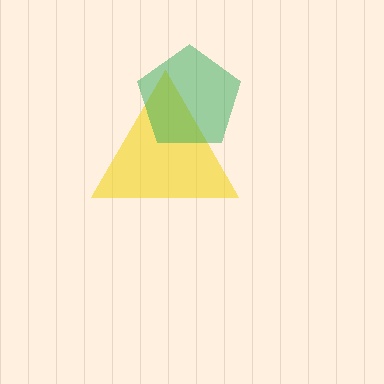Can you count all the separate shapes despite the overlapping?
Yes, there are 2 separate shapes.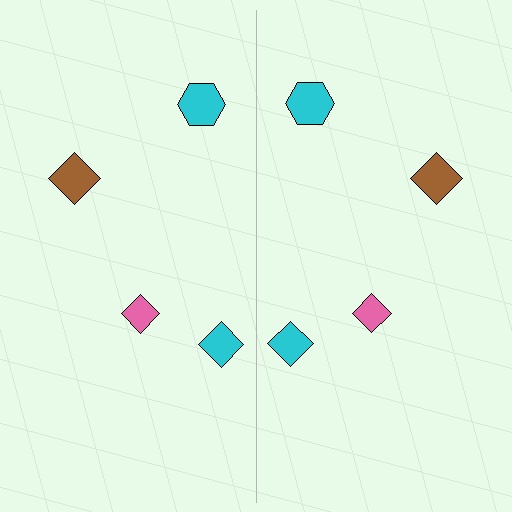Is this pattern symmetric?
Yes, this pattern has bilateral (reflection) symmetry.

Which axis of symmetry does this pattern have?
The pattern has a vertical axis of symmetry running through the center of the image.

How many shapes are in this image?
There are 8 shapes in this image.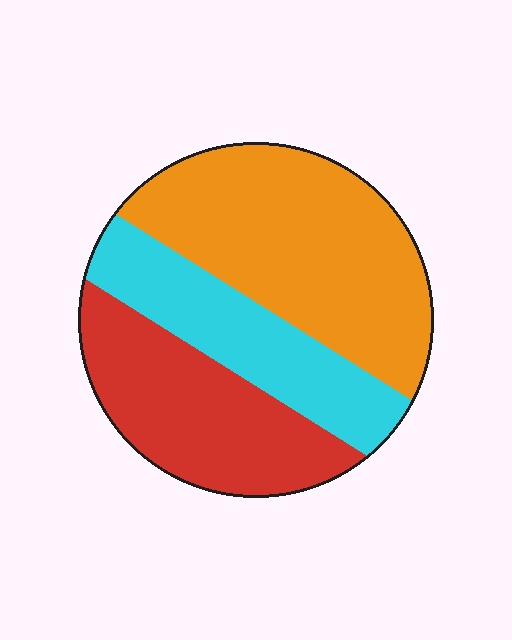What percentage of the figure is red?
Red takes up between a quarter and a half of the figure.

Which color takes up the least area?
Cyan, at roughly 25%.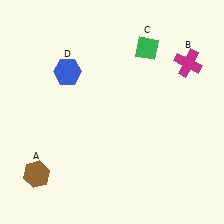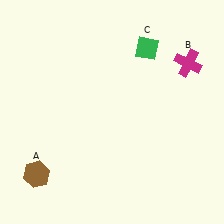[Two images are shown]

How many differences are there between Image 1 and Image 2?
There is 1 difference between the two images.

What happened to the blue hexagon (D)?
The blue hexagon (D) was removed in Image 2. It was in the top-left area of Image 1.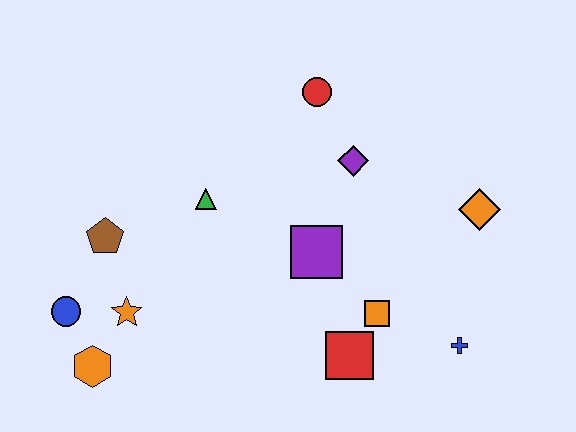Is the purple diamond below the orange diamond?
No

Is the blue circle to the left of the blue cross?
Yes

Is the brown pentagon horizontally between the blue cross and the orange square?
No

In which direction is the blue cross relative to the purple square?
The blue cross is to the right of the purple square.